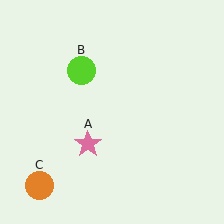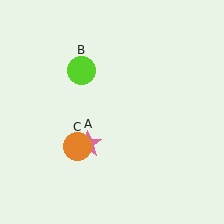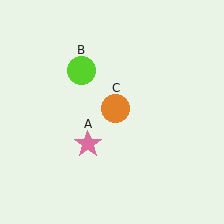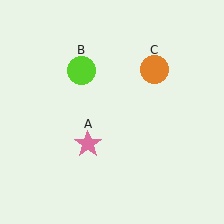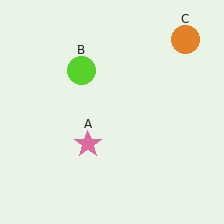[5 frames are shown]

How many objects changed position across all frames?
1 object changed position: orange circle (object C).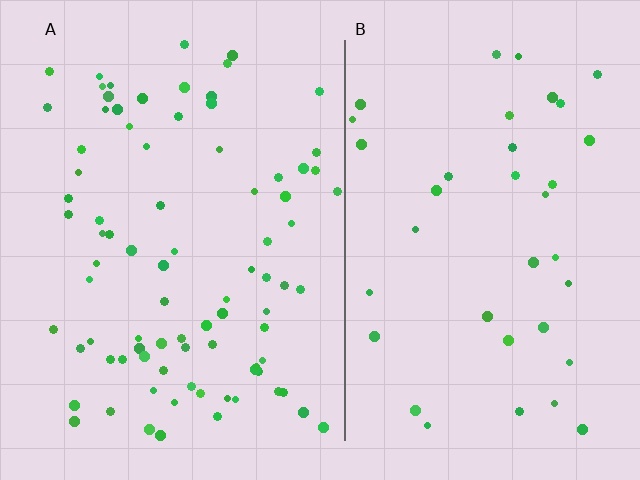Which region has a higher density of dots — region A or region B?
A (the left).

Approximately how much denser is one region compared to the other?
Approximately 2.3× — region A over region B.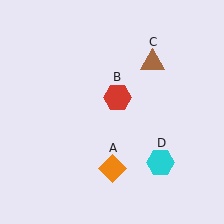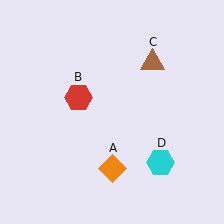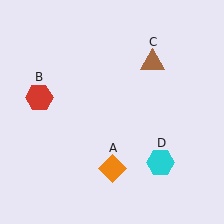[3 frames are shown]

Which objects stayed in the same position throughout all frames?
Orange diamond (object A) and brown triangle (object C) and cyan hexagon (object D) remained stationary.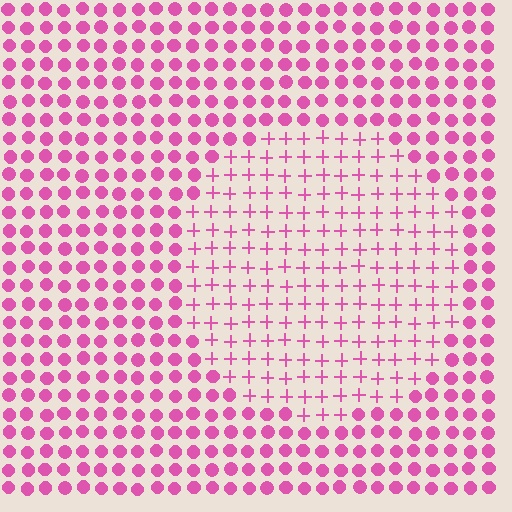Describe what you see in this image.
The image is filled with small pink elements arranged in a uniform grid. A circle-shaped region contains plus signs, while the surrounding area contains circles. The boundary is defined purely by the change in element shape.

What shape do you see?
I see a circle.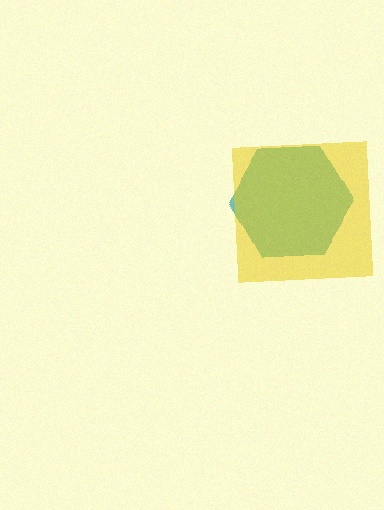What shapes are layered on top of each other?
The layered shapes are: a teal hexagon, a yellow square.